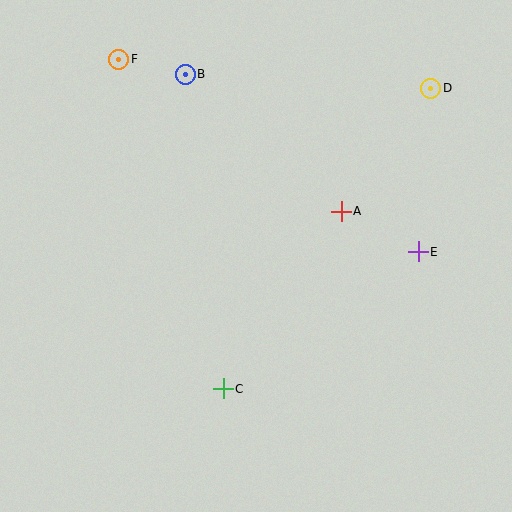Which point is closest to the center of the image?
Point A at (341, 211) is closest to the center.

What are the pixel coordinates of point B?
Point B is at (185, 74).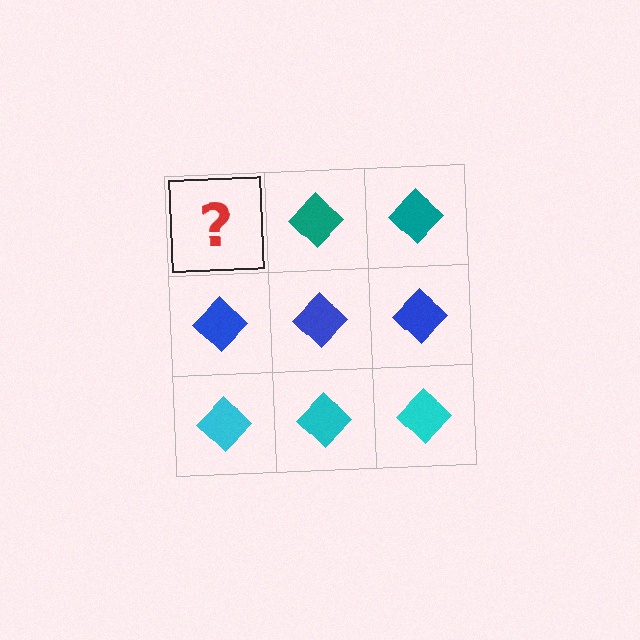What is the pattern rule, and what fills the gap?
The rule is that each row has a consistent color. The gap should be filled with a teal diamond.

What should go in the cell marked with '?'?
The missing cell should contain a teal diamond.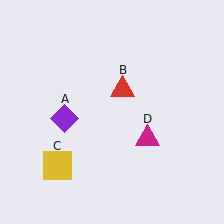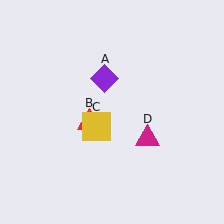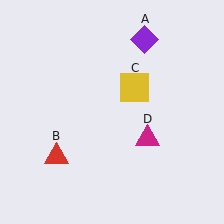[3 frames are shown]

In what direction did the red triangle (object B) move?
The red triangle (object B) moved down and to the left.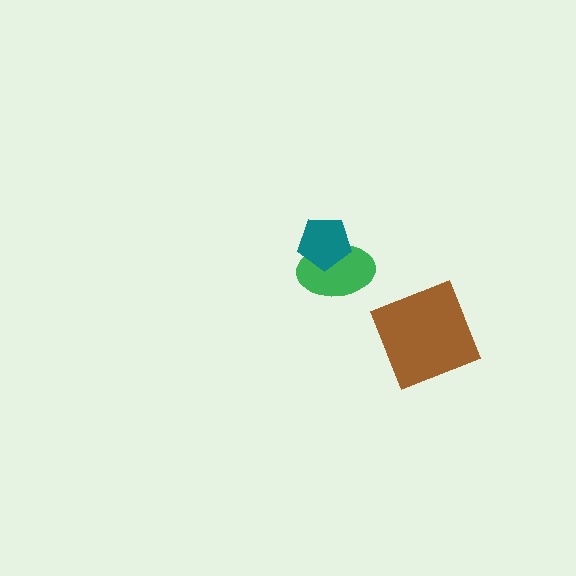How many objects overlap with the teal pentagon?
1 object overlaps with the teal pentagon.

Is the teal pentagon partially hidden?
No, no other shape covers it.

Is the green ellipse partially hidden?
Yes, it is partially covered by another shape.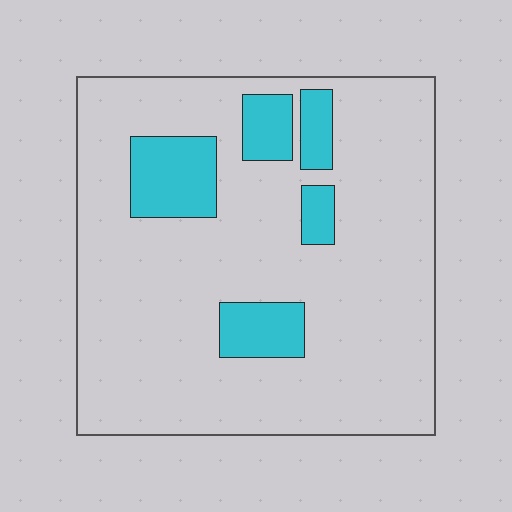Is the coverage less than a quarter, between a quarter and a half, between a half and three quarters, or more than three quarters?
Less than a quarter.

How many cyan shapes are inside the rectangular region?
5.